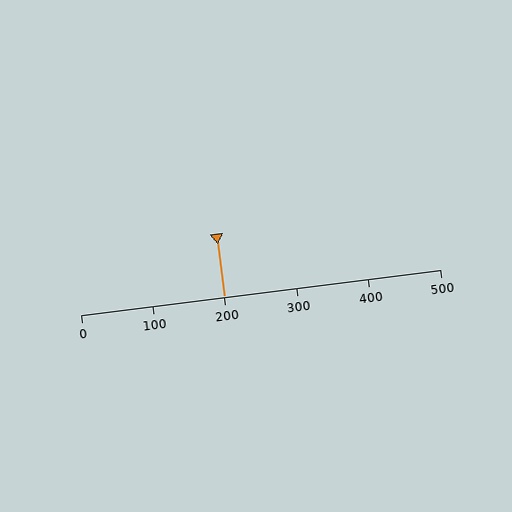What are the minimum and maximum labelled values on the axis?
The axis runs from 0 to 500.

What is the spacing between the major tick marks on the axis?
The major ticks are spaced 100 apart.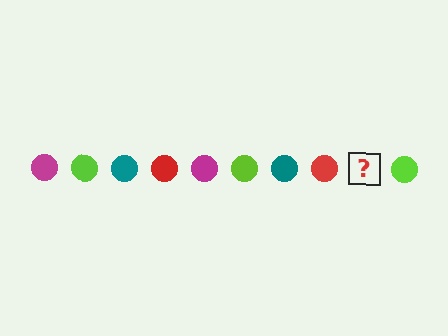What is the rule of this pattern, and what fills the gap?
The rule is that the pattern cycles through magenta, lime, teal, red circles. The gap should be filled with a magenta circle.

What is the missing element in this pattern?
The missing element is a magenta circle.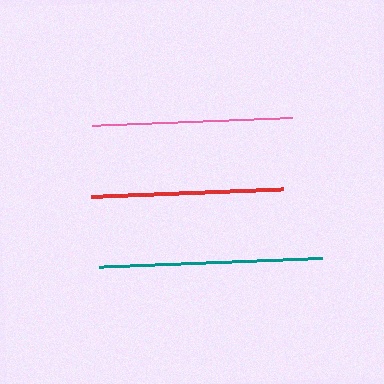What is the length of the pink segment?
The pink segment is approximately 200 pixels long.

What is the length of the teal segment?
The teal segment is approximately 222 pixels long.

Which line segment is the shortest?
The red line is the shortest at approximately 192 pixels.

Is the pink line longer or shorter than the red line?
The pink line is longer than the red line.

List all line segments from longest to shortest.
From longest to shortest: teal, pink, red.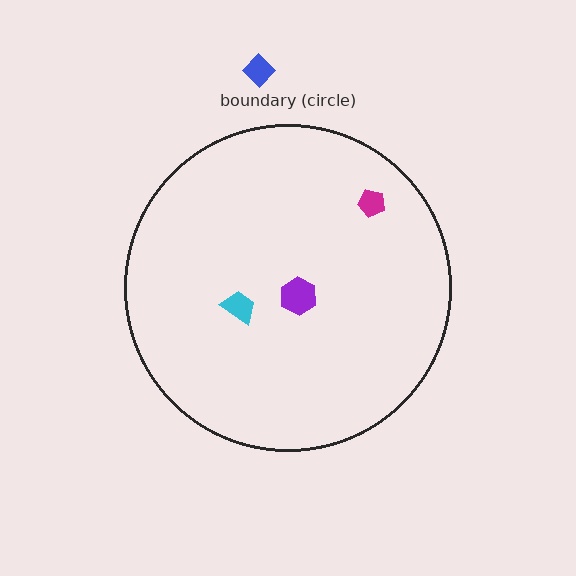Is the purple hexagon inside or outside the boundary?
Inside.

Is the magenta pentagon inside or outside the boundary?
Inside.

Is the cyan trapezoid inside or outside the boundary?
Inside.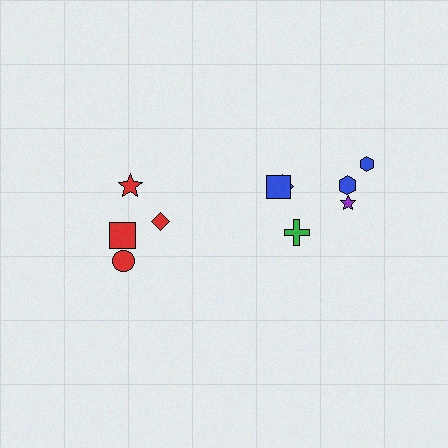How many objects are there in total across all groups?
There are 10 objects.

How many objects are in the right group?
There are 6 objects.